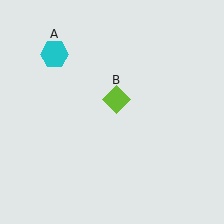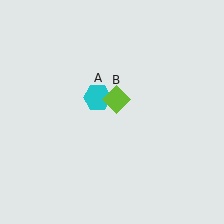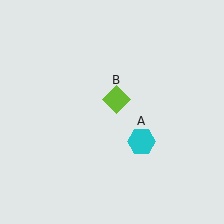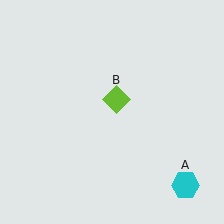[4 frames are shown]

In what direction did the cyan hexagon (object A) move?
The cyan hexagon (object A) moved down and to the right.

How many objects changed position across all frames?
1 object changed position: cyan hexagon (object A).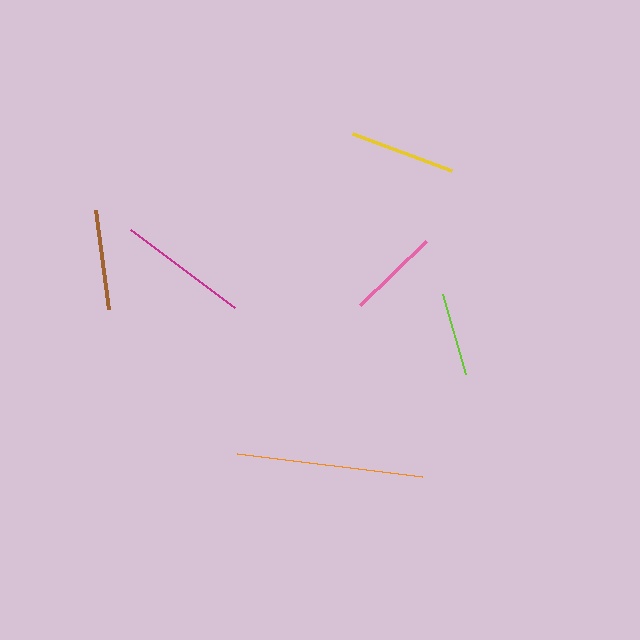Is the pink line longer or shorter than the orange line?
The orange line is longer than the pink line.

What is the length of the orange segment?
The orange segment is approximately 186 pixels long.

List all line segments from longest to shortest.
From longest to shortest: orange, magenta, yellow, brown, pink, lime.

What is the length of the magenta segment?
The magenta segment is approximately 130 pixels long.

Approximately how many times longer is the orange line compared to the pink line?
The orange line is approximately 2.0 times the length of the pink line.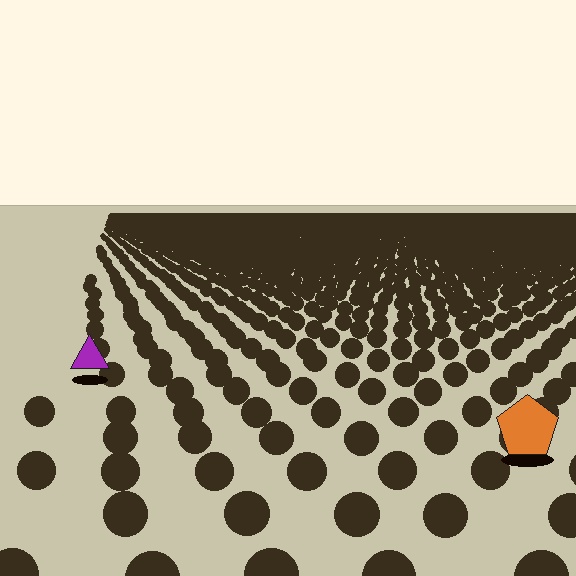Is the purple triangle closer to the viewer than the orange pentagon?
No. The orange pentagon is closer — you can tell from the texture gradient: the ground texture is coarser near it.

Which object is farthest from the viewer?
The purple triangle is farthest from the viewer. It appears smaller and the ground texture around it is denser.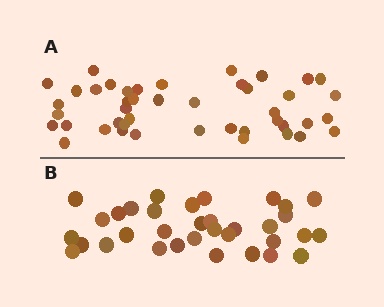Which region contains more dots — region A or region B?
Region A (the top region) has more dots.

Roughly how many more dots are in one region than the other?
Region A has roughly 10 or so more dots than region B.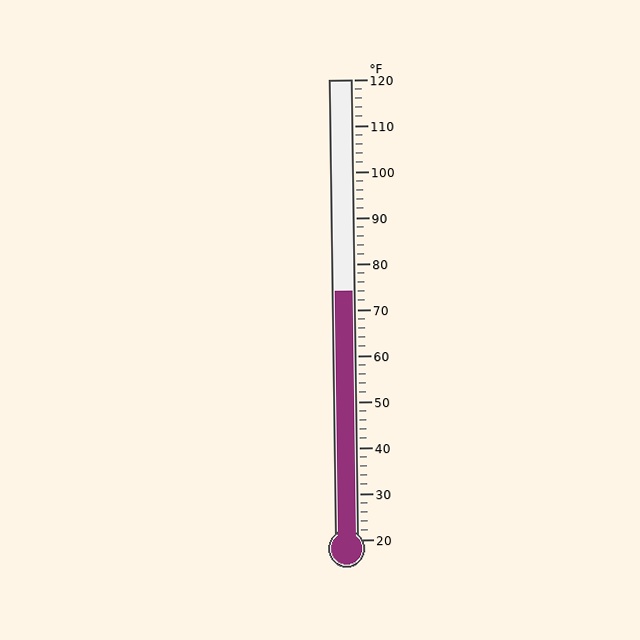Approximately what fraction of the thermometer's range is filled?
The thermometer is filled to approximately 55% of its range.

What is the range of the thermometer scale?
The thermometer scale ranges from 20°F to 120°F.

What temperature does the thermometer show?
The thermometer shows approximately 74°F.